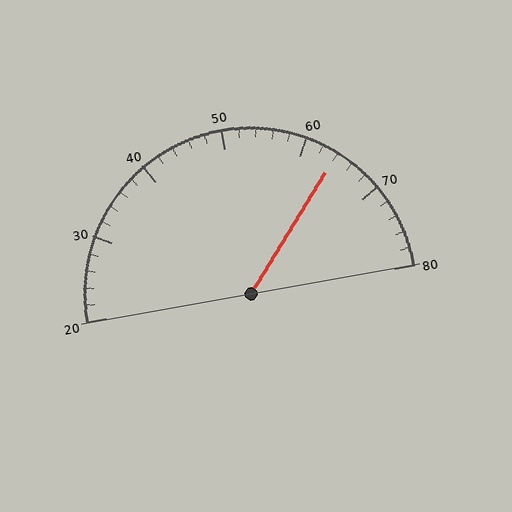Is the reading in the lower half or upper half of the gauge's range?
The reading is in the upper half of the range (20 to 80).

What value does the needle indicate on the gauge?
The needle indicates approximately 64.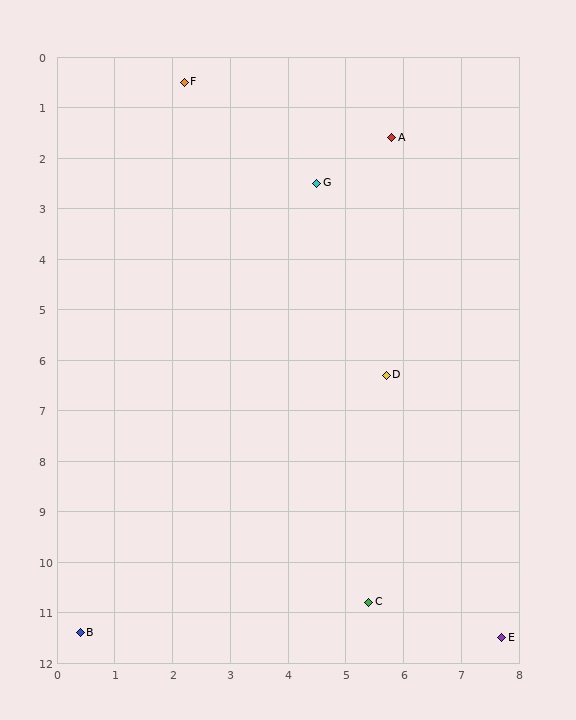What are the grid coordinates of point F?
Point F is at approximately (2.2, 0.5).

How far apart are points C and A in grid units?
Points C and A are about 9.2 grid units apart.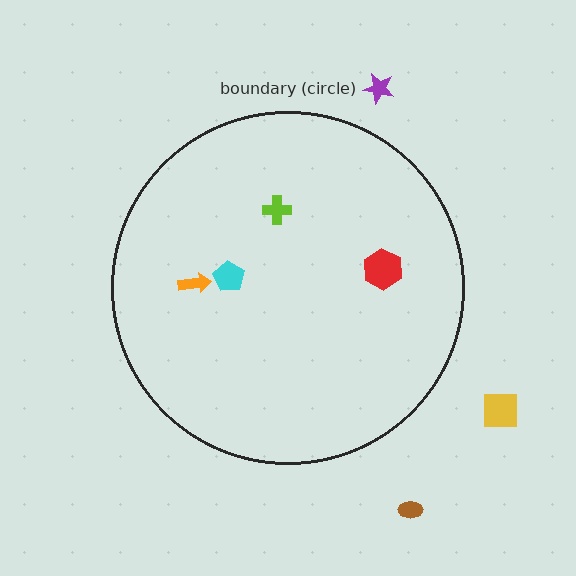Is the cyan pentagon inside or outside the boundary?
Inside.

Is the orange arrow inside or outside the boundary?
Inside.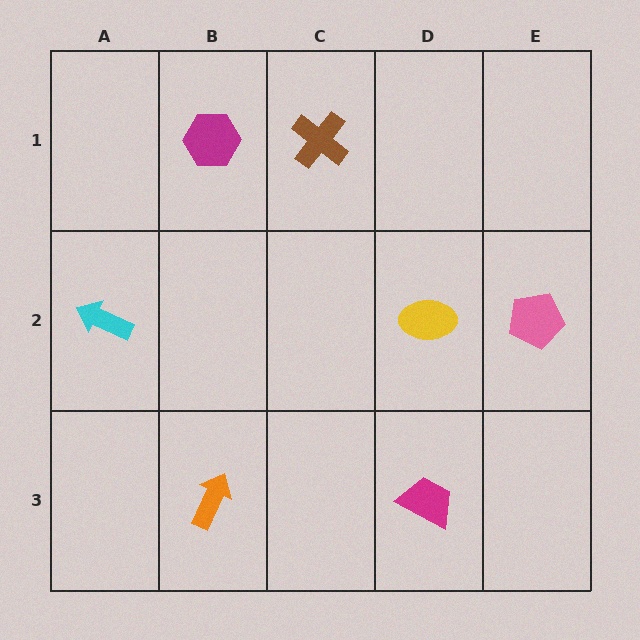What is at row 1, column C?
A brown cross.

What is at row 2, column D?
A yellow ellipse.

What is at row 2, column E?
A pink pentagon.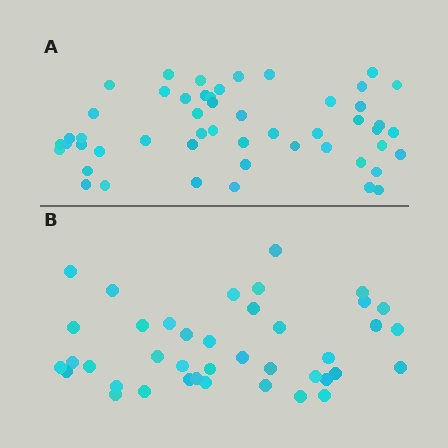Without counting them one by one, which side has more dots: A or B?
Region A (the top region) has more dots.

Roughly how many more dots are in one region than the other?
Region A has roughly 12 or so more dots than region B.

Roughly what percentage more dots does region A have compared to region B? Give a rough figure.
About 30% more.